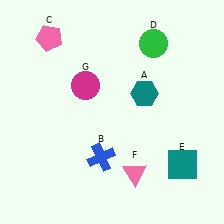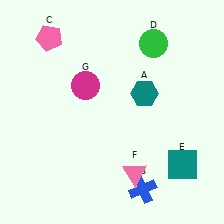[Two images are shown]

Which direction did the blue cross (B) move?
The blue cross (B) moved right.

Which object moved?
The blue cross (B) moved right.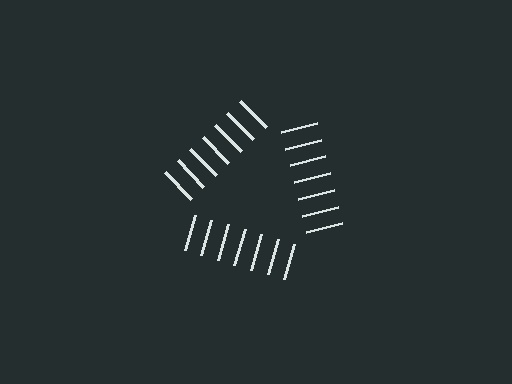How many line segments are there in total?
21 — 7 along each of the 3 edges.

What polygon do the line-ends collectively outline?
An illusory triangle — the line segments terminate on its edges but no continuous stroke is drawn.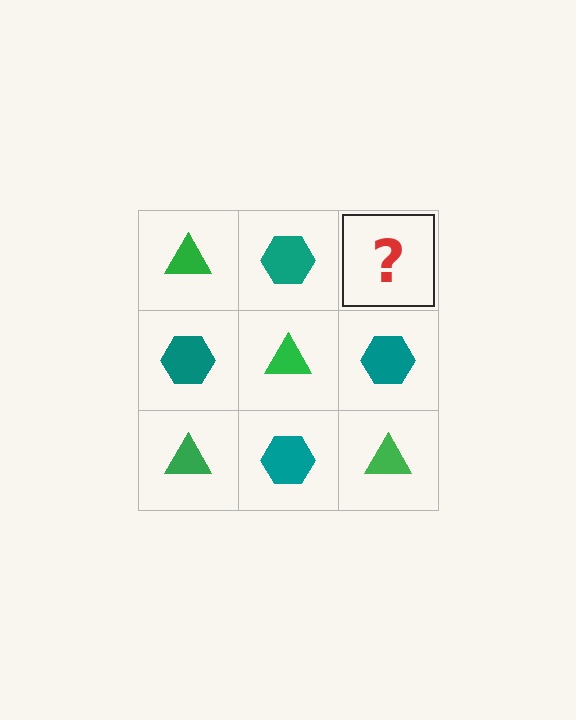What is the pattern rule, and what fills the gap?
The rule is that it alternates green triangle and teal hexagon in a checkerboard pattern. The gap should be filled with a green triangle.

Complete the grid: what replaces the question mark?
The question mark should be replaced with a green triangle.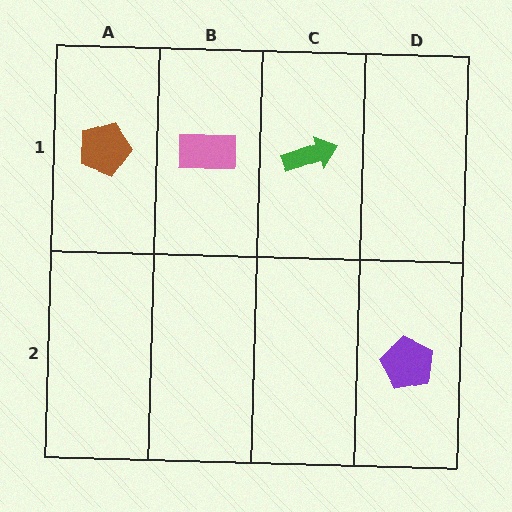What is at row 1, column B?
A pink rectangle.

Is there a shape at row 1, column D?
No, that cell is empty.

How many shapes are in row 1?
3 shapes.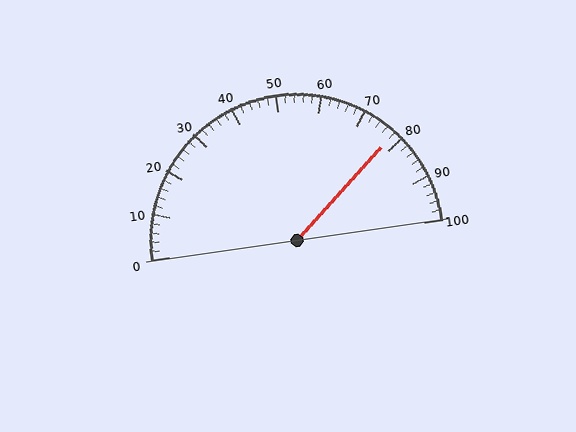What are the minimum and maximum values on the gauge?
The gauge ranges from 0 to 100.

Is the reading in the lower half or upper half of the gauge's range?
The reading is in the upper half of the range (0 to 100).